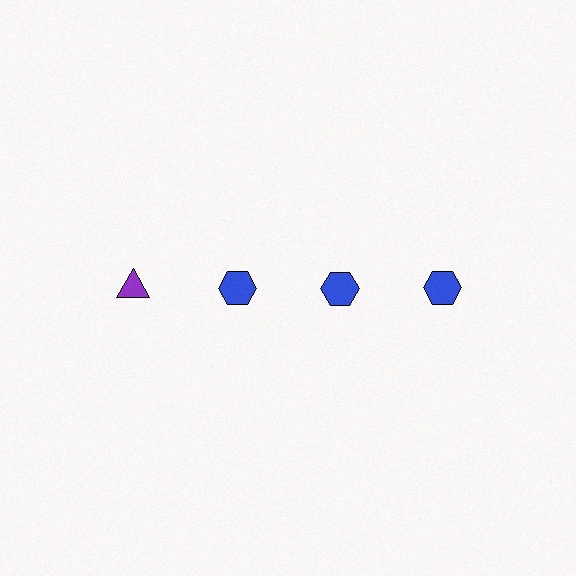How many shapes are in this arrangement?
There are 4 shapes arranged in a grid pattern.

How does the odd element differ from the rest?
It differs in both color (purple instead of blue) and shape (triangle instead of hexagon).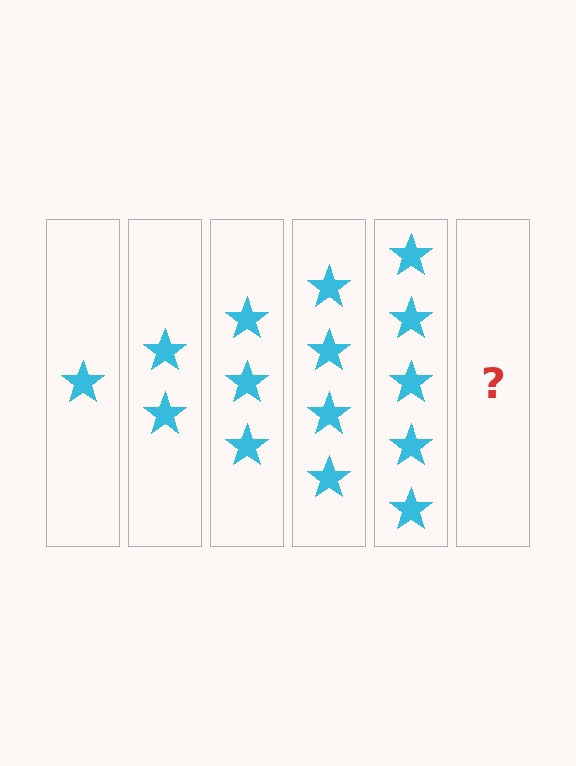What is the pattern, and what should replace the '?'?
The pattern is that each step adds one more star. The '?' should be 6 stars.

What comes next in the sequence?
The next element should be 6 stars.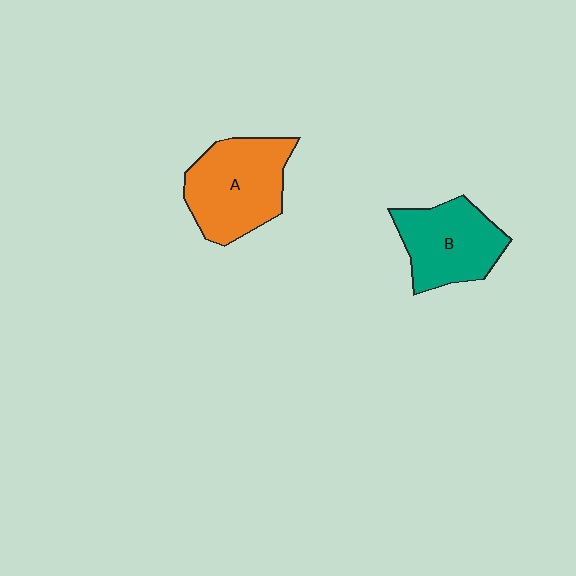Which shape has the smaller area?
Shape B (teal).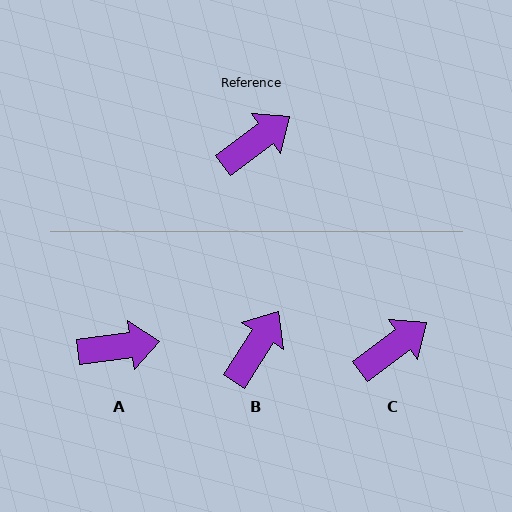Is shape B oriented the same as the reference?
No, it is off by about 21 degrees.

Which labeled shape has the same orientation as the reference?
C.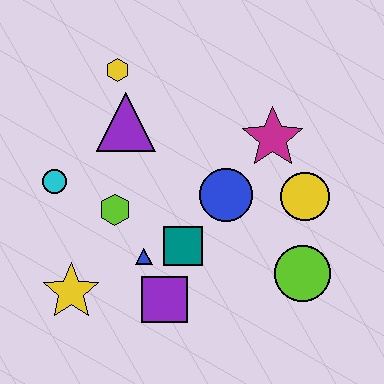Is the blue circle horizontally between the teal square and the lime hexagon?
No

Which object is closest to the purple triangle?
The yellow hexagon is closest to the purple triangle.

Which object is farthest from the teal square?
The yellow hexagon is farthest from the teal square.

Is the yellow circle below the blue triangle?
No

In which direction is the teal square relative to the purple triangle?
The teal square is below the purple triangle.